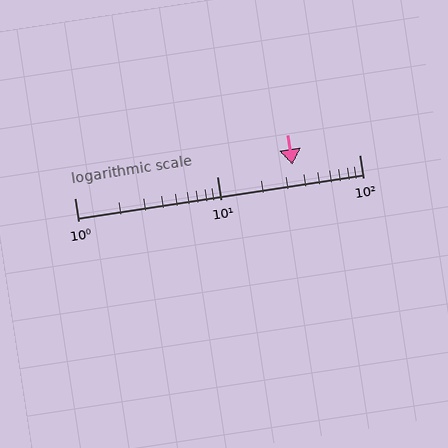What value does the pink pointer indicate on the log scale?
The pointer indicates approximately 34.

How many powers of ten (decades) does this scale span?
The scale spans 2 decades, from 1 to 100.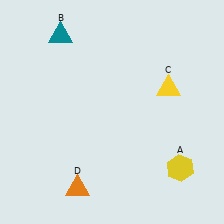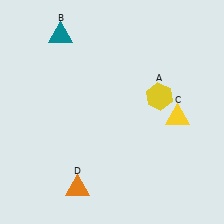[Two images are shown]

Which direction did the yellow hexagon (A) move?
The yellow hexagon (A) moved up.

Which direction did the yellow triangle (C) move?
The yellow triangle (C) moved down.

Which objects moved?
The objects that moved are: the yellow hexagon (A), the yellow triangle (C).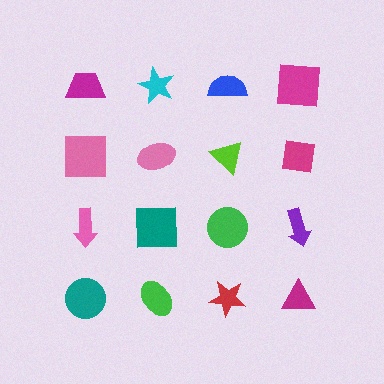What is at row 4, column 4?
A magenta triangle.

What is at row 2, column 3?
A lime triangle.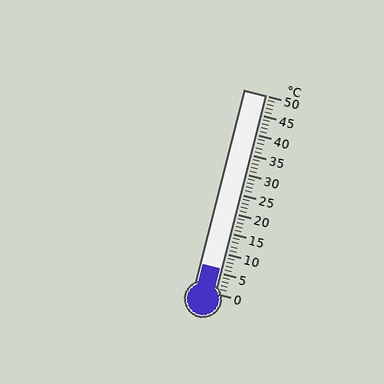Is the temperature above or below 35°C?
The temperature is below 35°C.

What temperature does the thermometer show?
The thermometer shows approximately 6°C.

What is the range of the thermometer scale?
The thermometer scale ranges from 0°C to 50°C.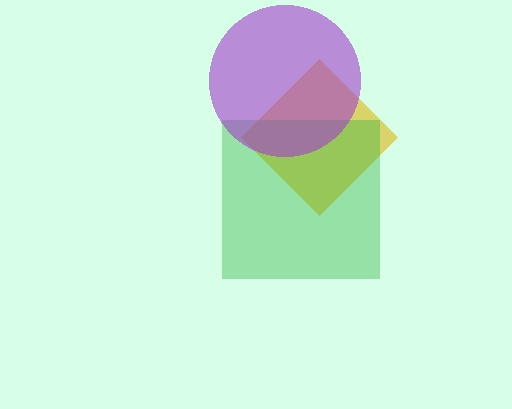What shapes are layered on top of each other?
The layered shapes are: a yellow diamond, a green square, a purple circle.